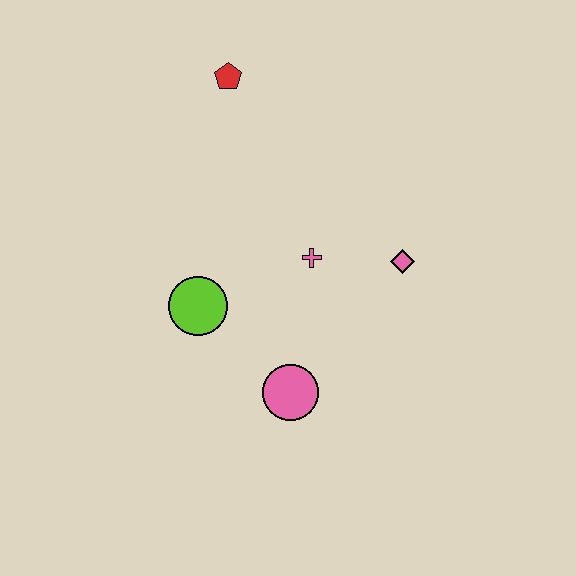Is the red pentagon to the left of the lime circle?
No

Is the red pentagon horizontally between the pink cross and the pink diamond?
No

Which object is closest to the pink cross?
The pink diamond is closest to the pink cross.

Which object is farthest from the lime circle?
The red pentagon is farthest from the lime circle.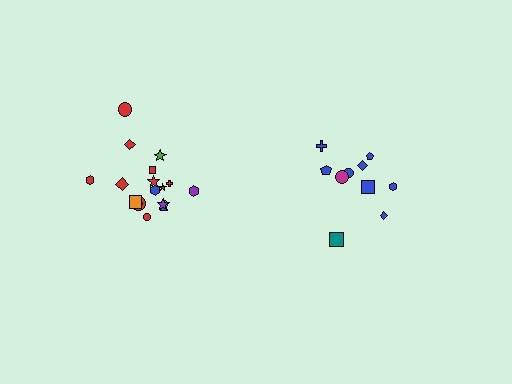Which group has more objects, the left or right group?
The left group.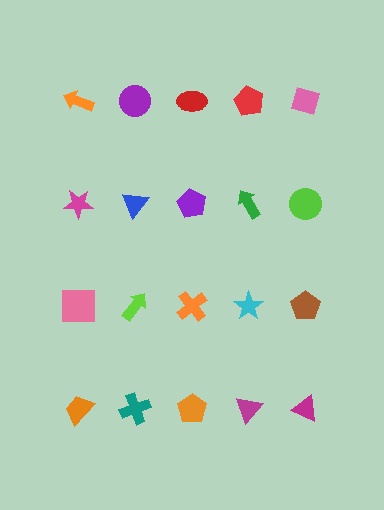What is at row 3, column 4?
A cyan star.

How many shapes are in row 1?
5 shapes.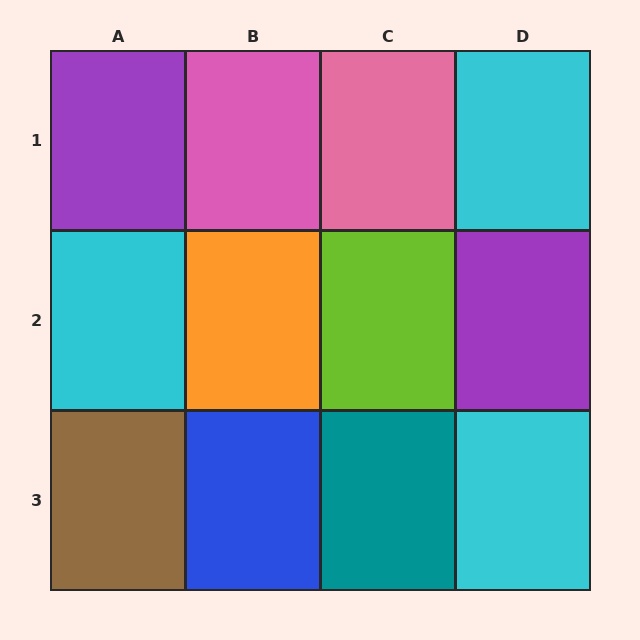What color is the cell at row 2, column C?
Lime.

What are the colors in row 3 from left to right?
Brown, blue, teal, cyan.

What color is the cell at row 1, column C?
Pink.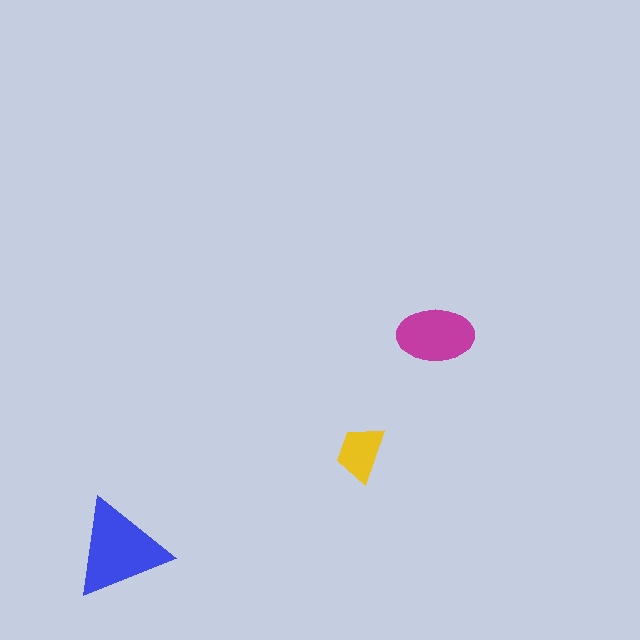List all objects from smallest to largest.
The yellow trapezoid, the magenta ellipse, the blue triangle.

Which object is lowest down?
The blue triangle is bottommost.